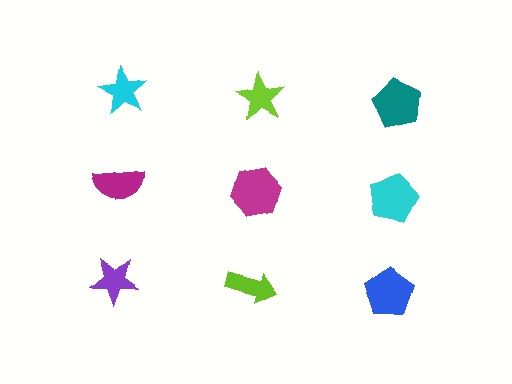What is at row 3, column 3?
A blue pentagon.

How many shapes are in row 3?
3 shapes.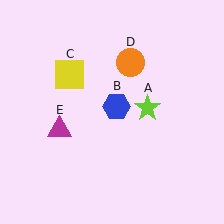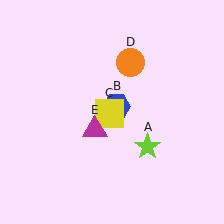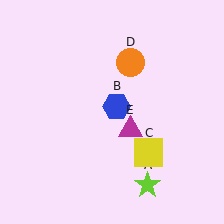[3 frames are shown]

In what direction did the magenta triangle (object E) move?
The magenta triangle (object E) moved right.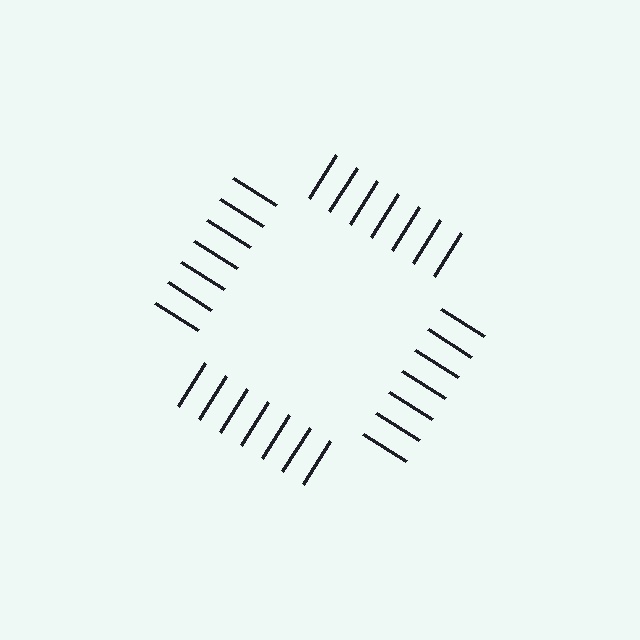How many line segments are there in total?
28 — 7 along each of the 4 edges.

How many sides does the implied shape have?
4 sides — the line-ends trace a square.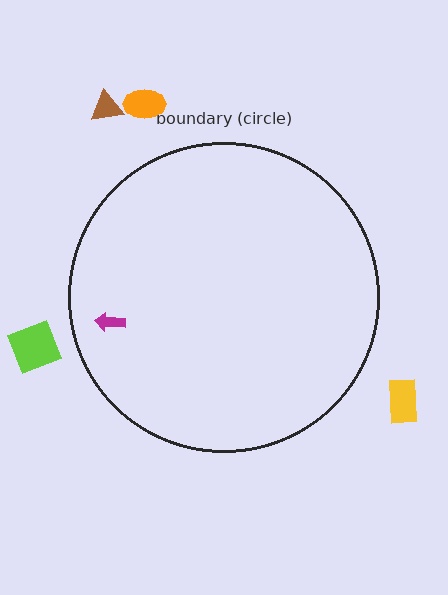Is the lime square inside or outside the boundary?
Outside.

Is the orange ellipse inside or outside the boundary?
Outside.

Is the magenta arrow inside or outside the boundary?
Inside.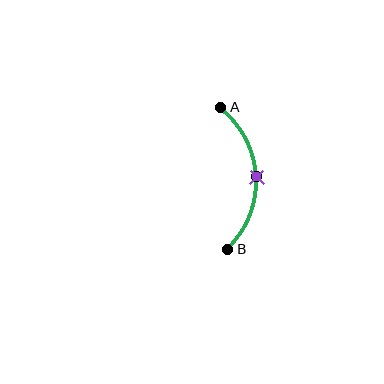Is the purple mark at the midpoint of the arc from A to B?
Yes. The purple mark lies on the arc at equal arc-length from both A and B — it is the arc midpoint.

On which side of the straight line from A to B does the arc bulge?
The arc bulges to the right of the straight line connecting A and B.